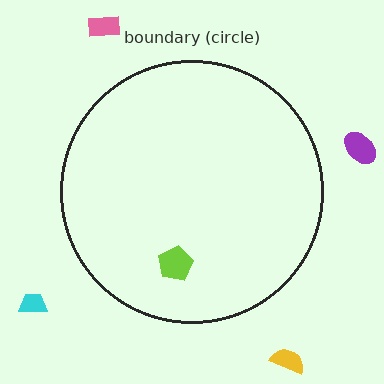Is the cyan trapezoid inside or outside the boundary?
Outside.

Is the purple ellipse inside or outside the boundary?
Outside.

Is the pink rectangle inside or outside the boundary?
Outside.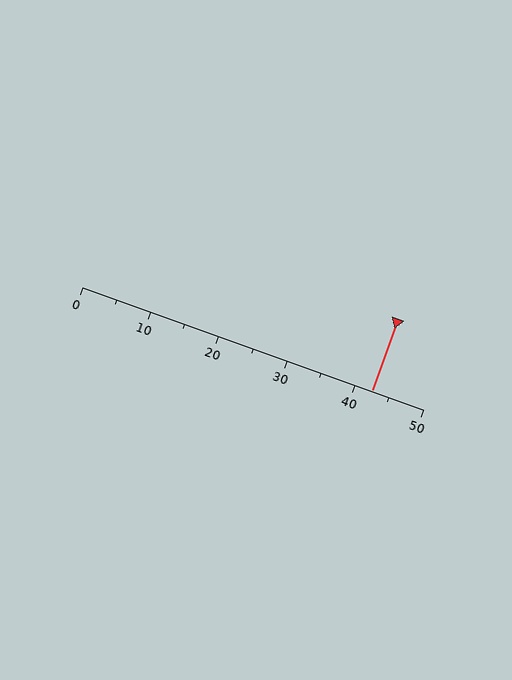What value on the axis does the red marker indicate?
The marker indicates approximately 42.5.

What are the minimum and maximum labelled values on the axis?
The axis runs from 0 to 50.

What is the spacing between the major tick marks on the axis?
The major ticks are spaced 10 apart.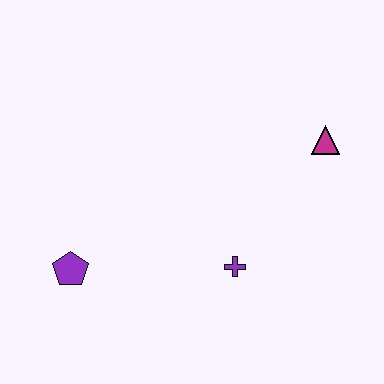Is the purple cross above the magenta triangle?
No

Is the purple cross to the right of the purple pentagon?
Yes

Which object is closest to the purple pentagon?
The purple cross is closest to the purple pentagon.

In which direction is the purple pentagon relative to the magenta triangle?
The purple pentagon is to the left of the magenta triangle.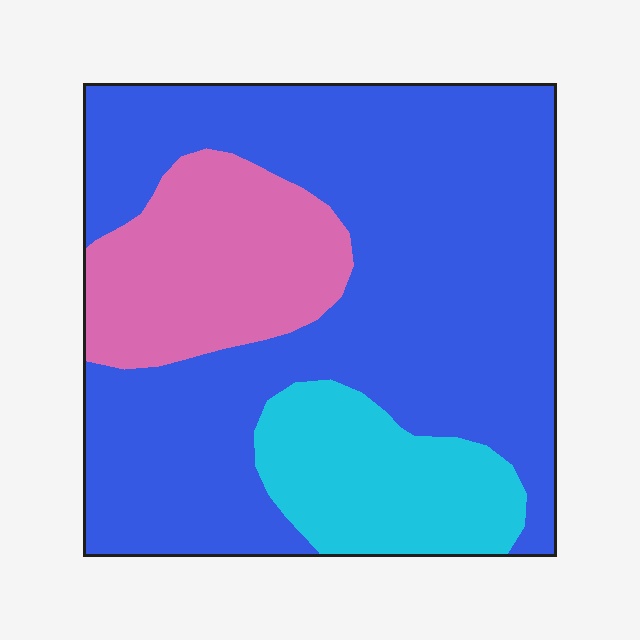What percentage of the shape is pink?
Pink covers about 20% of the shape.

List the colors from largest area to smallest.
From largest to smallest: blue, pink, cyan.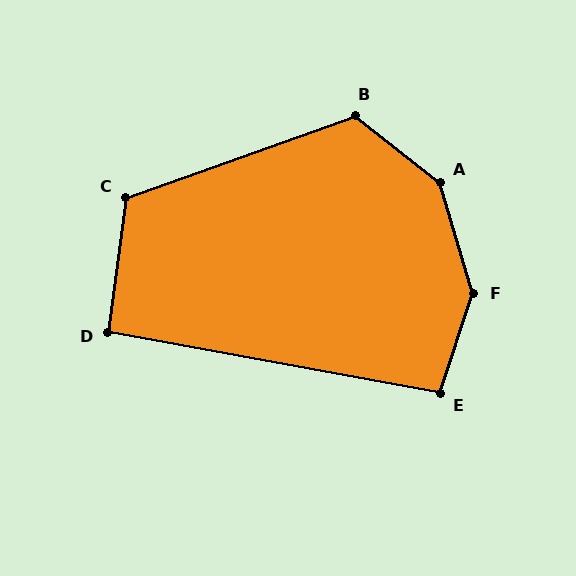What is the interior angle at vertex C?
Approximately 117 degrees (obtuse).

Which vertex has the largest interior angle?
F, at approximately 145 degrees.